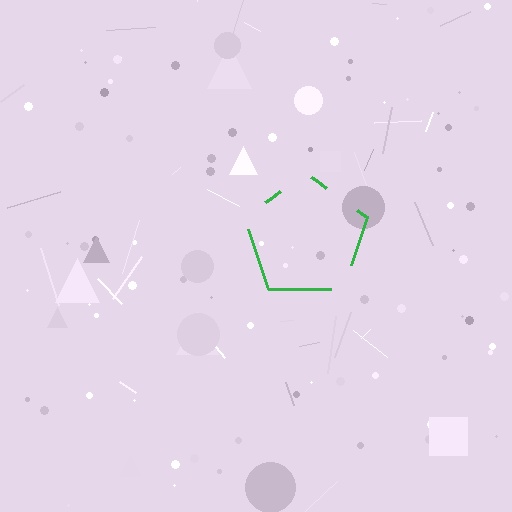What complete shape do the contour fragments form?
The contour fragments form a pentagon.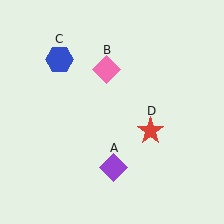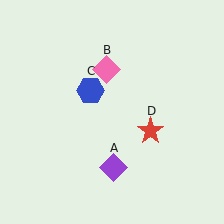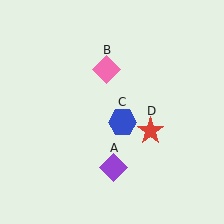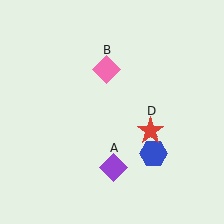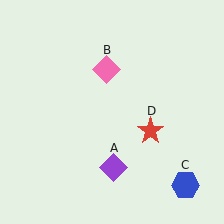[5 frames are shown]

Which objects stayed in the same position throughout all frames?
Purple diamond (object A) and pink diamond (object B) and red star (object D) remained stationary.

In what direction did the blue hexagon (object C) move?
The blue hexagon (object C) moved down and to the right.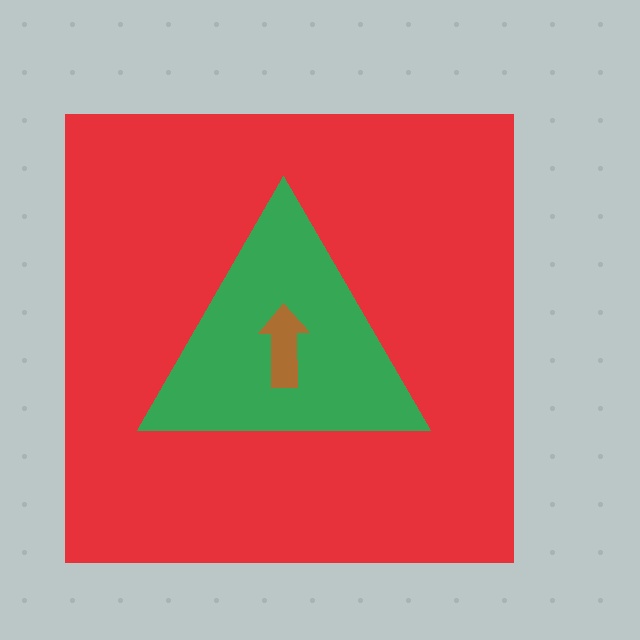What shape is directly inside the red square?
The green triangle.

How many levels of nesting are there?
3.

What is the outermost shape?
The red square.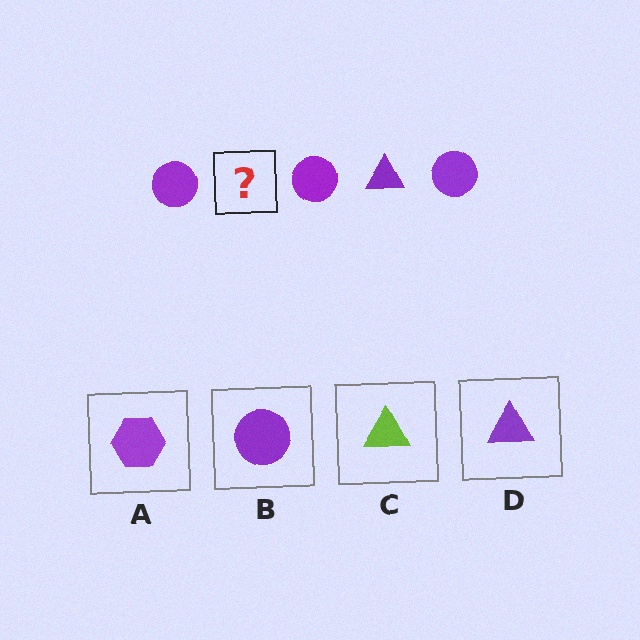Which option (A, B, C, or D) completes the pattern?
D.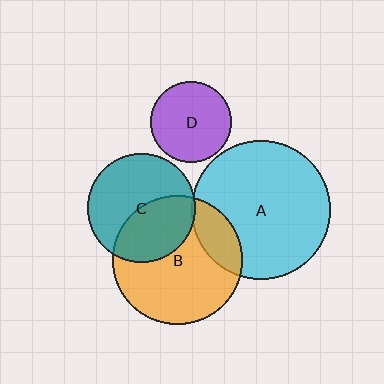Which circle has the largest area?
Circle A (cyan).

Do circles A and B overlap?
Yes.